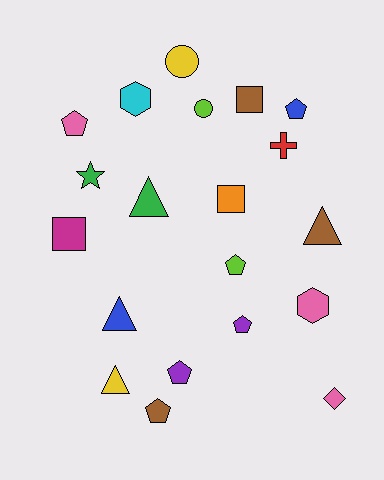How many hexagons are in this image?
There are 2 hexagons.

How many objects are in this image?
There are 20 objects.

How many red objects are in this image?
There is 1 red object.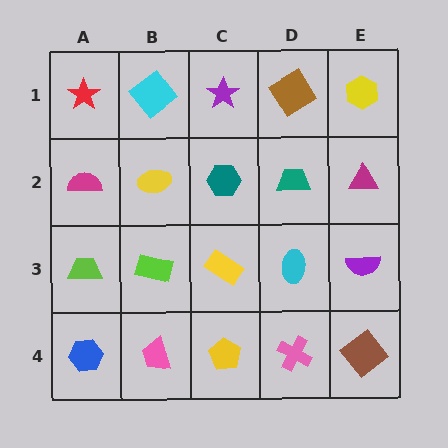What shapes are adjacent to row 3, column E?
A magenta triangle (row 2, column E), a brown diamond (row 4, column E), a cyan ellipse (row 3, column D).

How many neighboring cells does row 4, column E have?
2.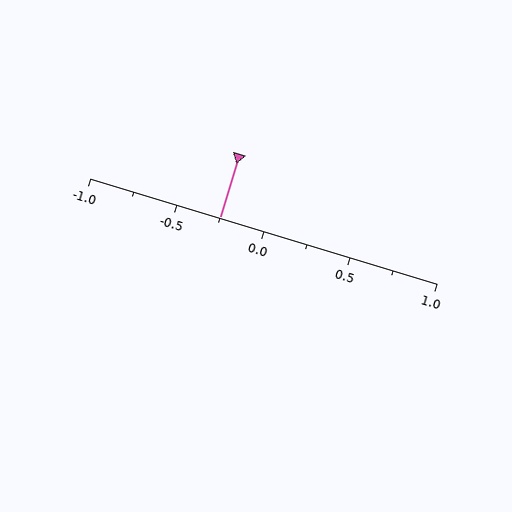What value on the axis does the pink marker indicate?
The marker indicates approximately -0.25.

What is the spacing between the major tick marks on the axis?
The major ticks are spaced 0.5 apart.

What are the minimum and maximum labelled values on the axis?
The axis runs from -1.0 to 1.0.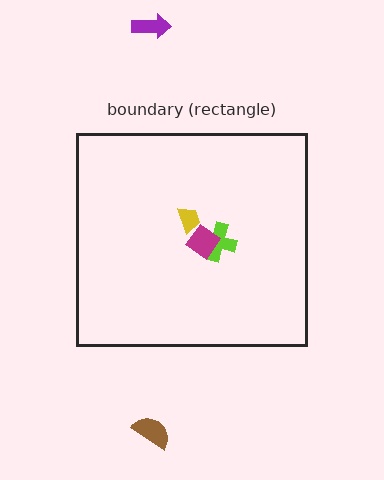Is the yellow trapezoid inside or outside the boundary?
Inside.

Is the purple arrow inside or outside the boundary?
Outside.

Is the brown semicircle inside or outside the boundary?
Outside.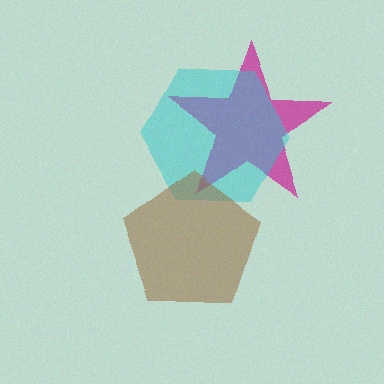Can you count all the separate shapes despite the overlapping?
Yes, there are 3 separate shapes.